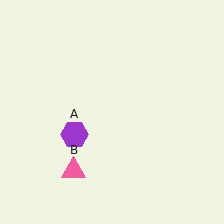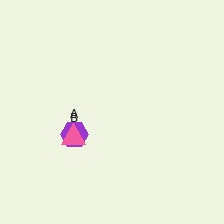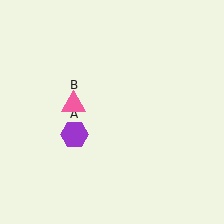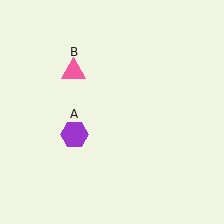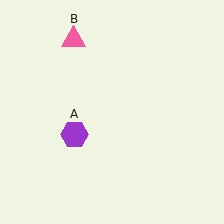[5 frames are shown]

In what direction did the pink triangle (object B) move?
The pink triangle (object B) moved up.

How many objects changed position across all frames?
1 object changed position: pink triangle (object B).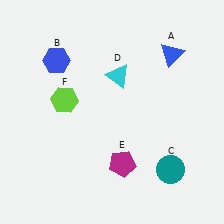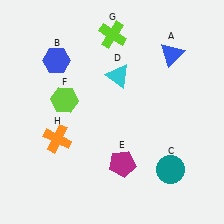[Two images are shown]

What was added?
A lime cross (G), an orange cross (H) were added in Image 2.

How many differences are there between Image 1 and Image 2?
There are 2 differences between the two images.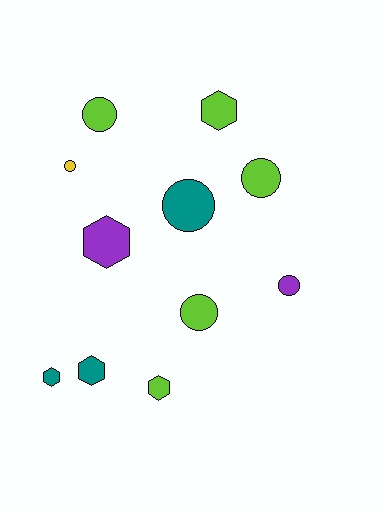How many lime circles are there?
There are 3 lime circles.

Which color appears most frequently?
Lime, with 5 objects.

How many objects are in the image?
There are 11 objects.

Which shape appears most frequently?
Circle, with 6 objects.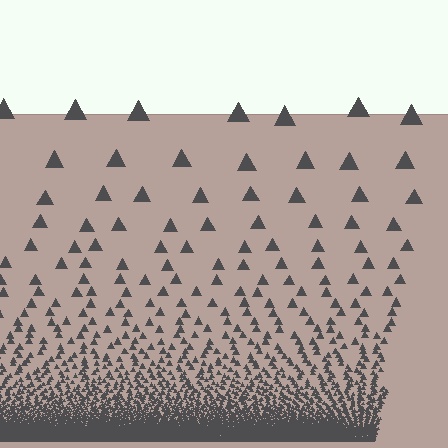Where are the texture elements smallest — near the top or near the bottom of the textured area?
Near the bottom.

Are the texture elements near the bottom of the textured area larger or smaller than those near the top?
Smaller. The gradient is inverted — elements near the bottom are smaller and denser.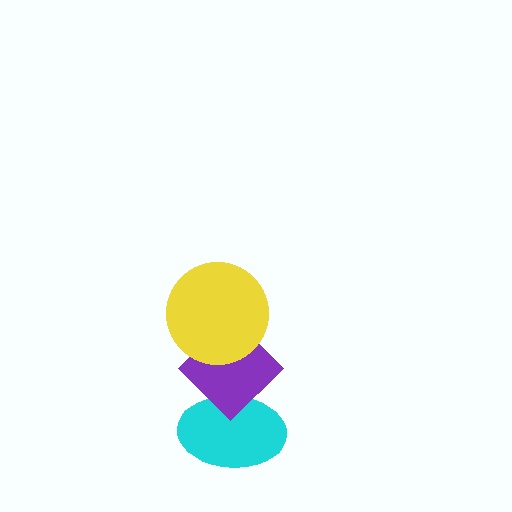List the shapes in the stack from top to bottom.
From top to bottom: the yellow circle, the purple diamond, the cyan ellipse.